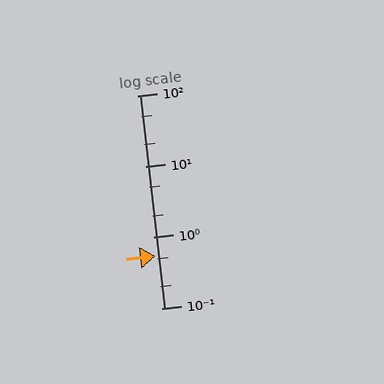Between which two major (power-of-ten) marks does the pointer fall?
The pointer is between 0.1 and 1.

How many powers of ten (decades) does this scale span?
The scale spans 3 decades, from 0.1 to 100.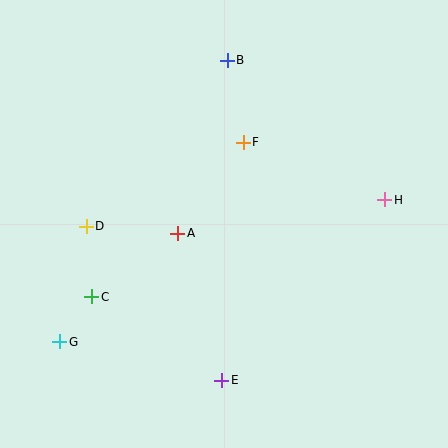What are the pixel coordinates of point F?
Point F is at (243, 142).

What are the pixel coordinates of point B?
Point B is at (227, 60).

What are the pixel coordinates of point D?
Point D is at (86, 226).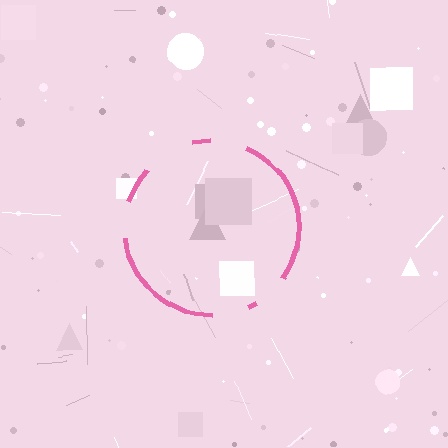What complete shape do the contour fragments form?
The contour fragments form a circle.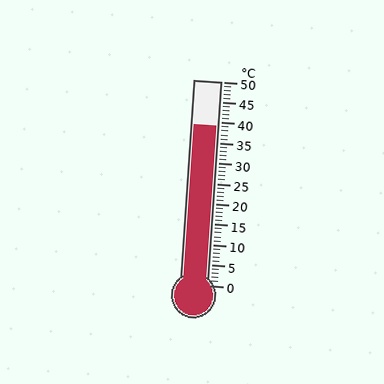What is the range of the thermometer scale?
The thermometer scale ranges from 0°C to 50°C.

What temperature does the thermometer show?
The thermometer shows approximately 39°C.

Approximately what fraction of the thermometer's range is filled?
The thermometer is filled to approximately 80% of its range.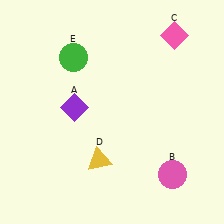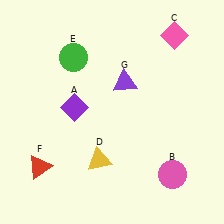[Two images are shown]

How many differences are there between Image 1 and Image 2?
There are 2 differences between the two images.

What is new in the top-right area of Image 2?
A purple triangle (G) was added in the top-right area of Image 2.